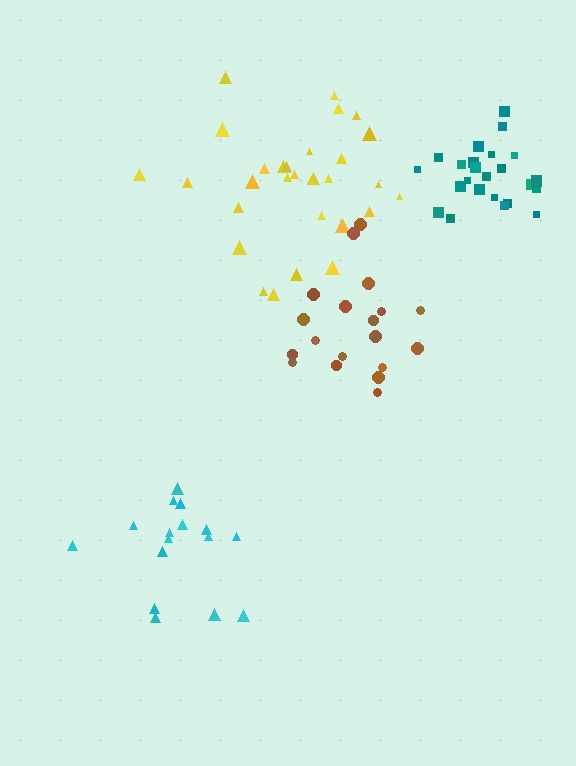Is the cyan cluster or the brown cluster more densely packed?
Cyan.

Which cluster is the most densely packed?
Teal.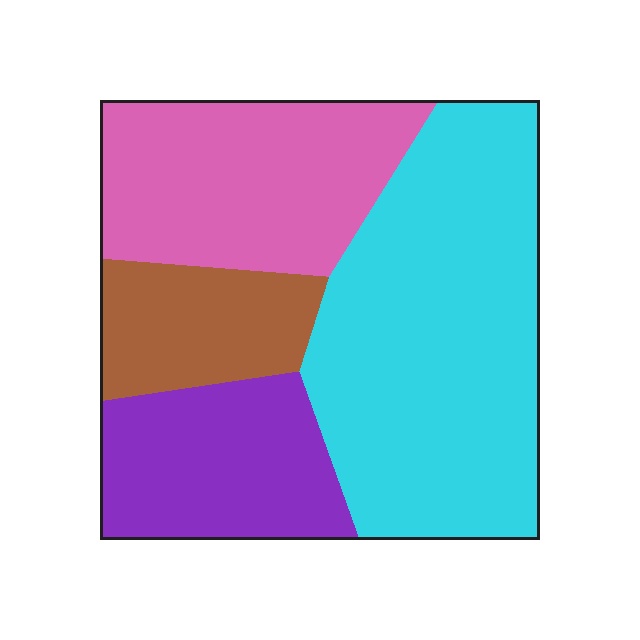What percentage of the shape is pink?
Pink takes up less than a quarter of the shape.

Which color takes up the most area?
Cyan, at roughly 45%.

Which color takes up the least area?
Brown, at roughly 15%.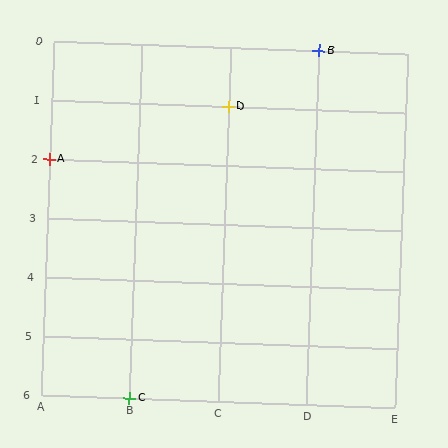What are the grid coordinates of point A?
Point A is at grid coordinates (A, 2).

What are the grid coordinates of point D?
Point D is at grid coordinates (C, 1).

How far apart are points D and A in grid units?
Points D and A are 2 columns and 1 row apart (about 2.2 grid units diagonally).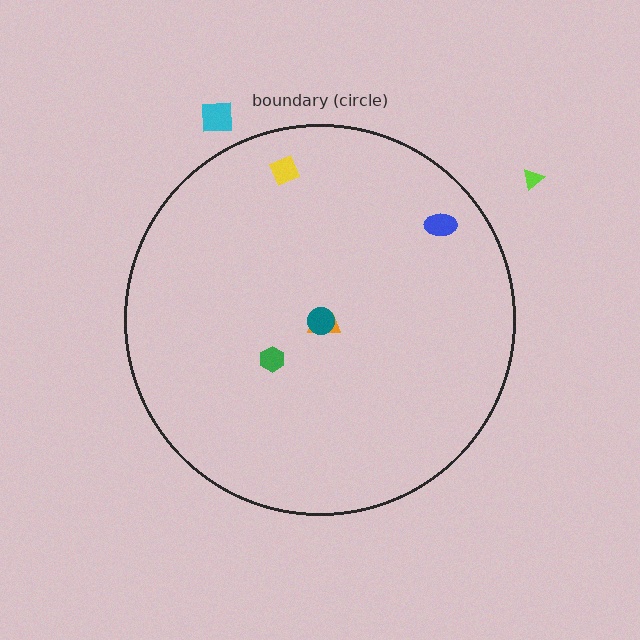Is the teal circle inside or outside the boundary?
Inside.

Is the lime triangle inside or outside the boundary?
Outside.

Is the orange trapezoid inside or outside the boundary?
Inside.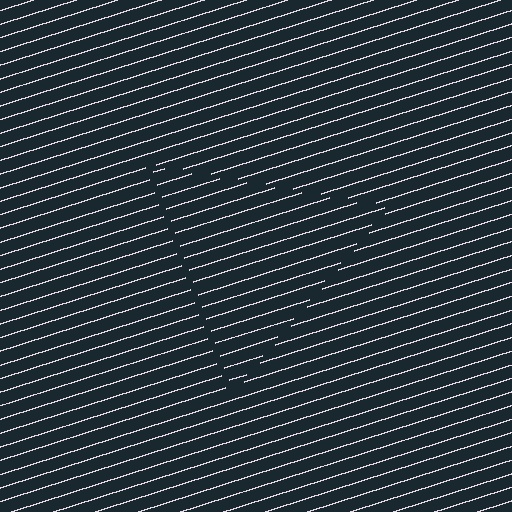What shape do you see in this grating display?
An illusory triangle. The interior of the shape contains the same grating, shifted by half a period — the contour is defined by the phase discontinuity where line-ends from the inner and outer gratings abut.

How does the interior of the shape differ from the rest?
The interior of the shape contains the same grating, shifted by half a period — the contour is defined by the phase discontinuity where line-ends from the inner and outer gratings abut.